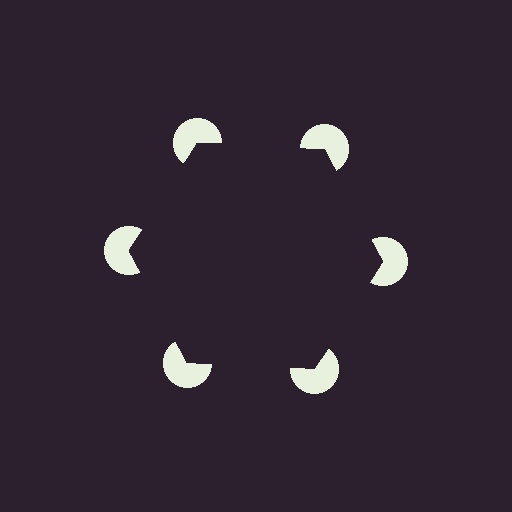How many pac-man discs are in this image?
There are 6 — one at each vertex of the illusory hexagon.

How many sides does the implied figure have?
6 sides.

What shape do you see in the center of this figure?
An illusory hexagon — its edges are inferred from the aligned wedge cuts in the pac-man discs, not physically drawn.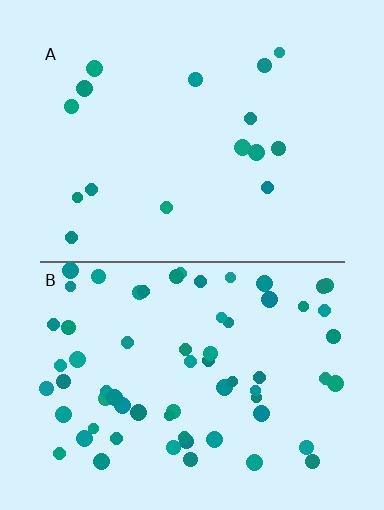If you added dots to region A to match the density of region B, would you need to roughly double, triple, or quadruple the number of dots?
Approximately quadruple.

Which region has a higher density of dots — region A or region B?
B (the bottom).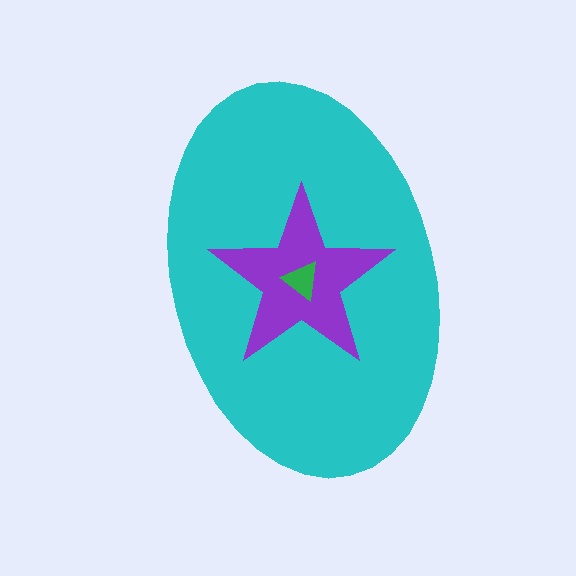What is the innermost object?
The green triangle.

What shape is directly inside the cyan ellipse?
The purple star.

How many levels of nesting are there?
3.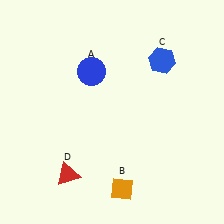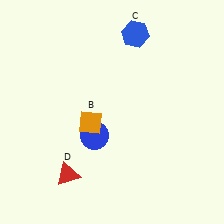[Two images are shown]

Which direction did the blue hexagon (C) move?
The blue hexagon (C) moved left.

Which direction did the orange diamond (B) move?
The orange diamond (B) moved up.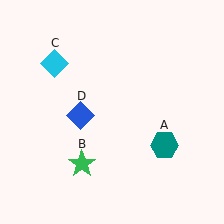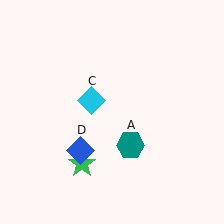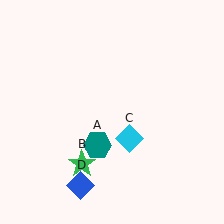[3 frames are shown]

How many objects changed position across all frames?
3 objects changed position: teal hexagon (object A), cyan diamond (object C), blue diamond (object D).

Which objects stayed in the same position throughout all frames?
Green star (object B) remained stationary.